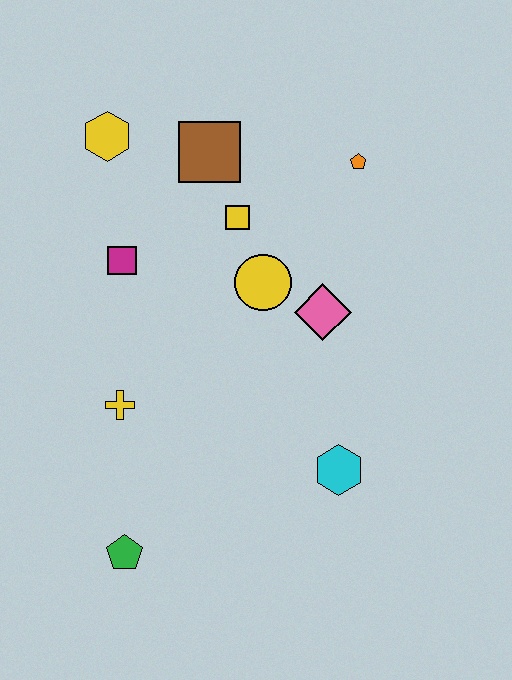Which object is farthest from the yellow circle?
The green pentagon is farthest from the yellow circle.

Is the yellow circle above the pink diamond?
Yes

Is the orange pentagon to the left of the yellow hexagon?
No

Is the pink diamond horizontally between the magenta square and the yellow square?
No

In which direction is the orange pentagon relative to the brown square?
The orange pentagon is to the right of the brown square.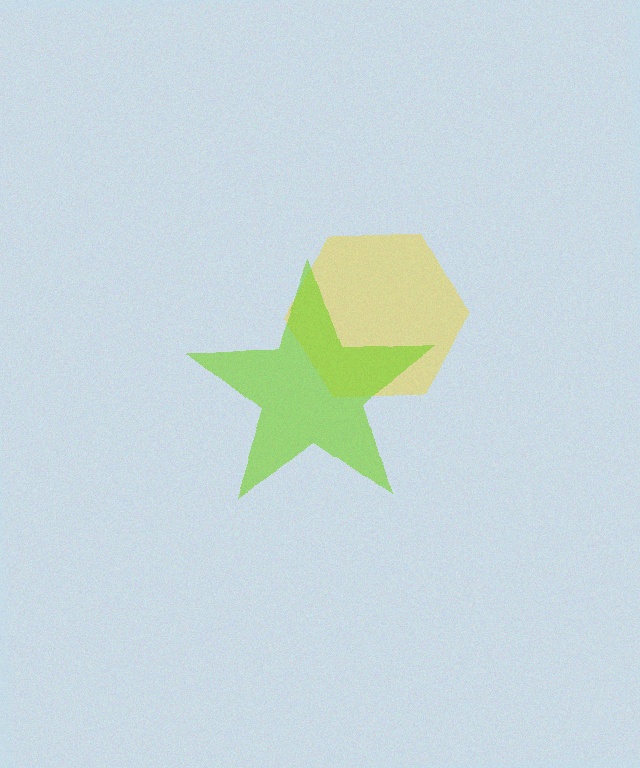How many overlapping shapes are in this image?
There are 2 overlapping shapes in the image.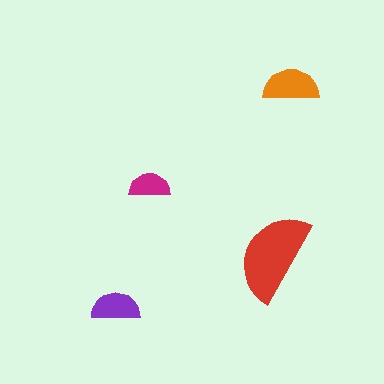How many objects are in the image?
There are 4 objects in the image.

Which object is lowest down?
The purple semicircle is bottommost.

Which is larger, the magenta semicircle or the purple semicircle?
The purple one.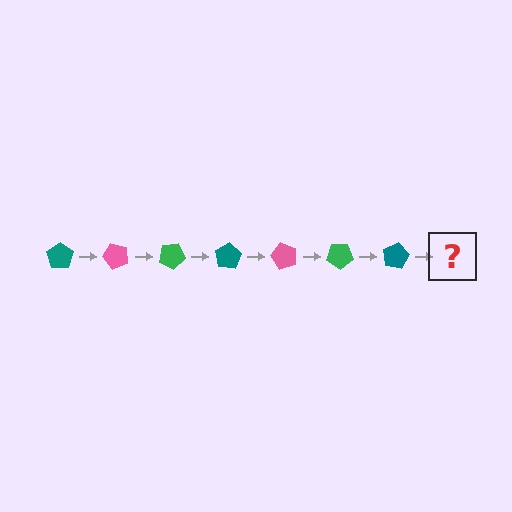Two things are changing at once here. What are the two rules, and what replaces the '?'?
The two rules are that it rotates 50 degrees each step and the color cycles through teal, pink, and green. The '?' should be a pink pentagon, rotated 350 degrees from the start.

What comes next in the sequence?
The next element should be a pink pentagon, rotated 350 degrees from the start.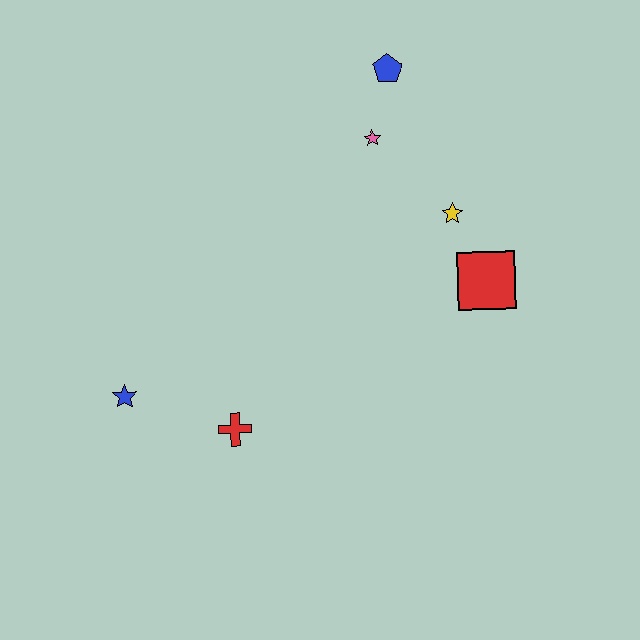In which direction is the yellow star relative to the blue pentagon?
The yellow star is below the blue pentagon.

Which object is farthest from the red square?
The blue star is farthest from the red square.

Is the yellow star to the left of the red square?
Yes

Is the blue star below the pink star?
Yes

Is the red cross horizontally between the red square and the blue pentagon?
No